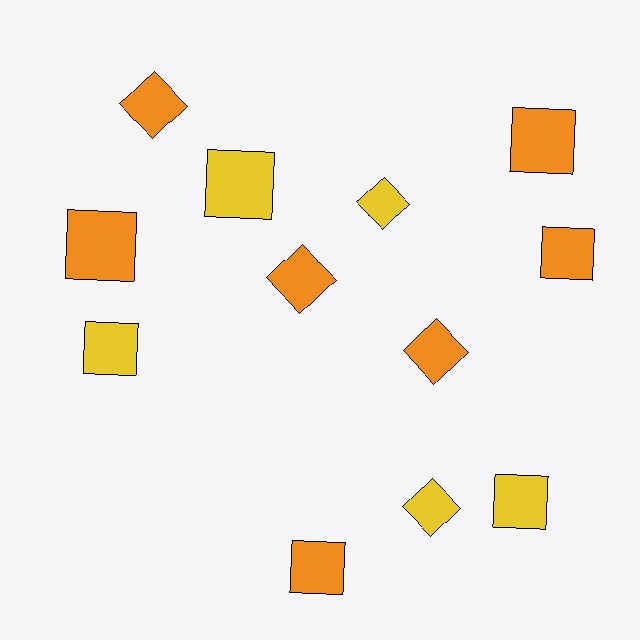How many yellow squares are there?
There are 3 yellow squares.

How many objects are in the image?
There are 12 objects.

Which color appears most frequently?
Orange, with 7 objects.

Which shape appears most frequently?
Square, with 7 objects.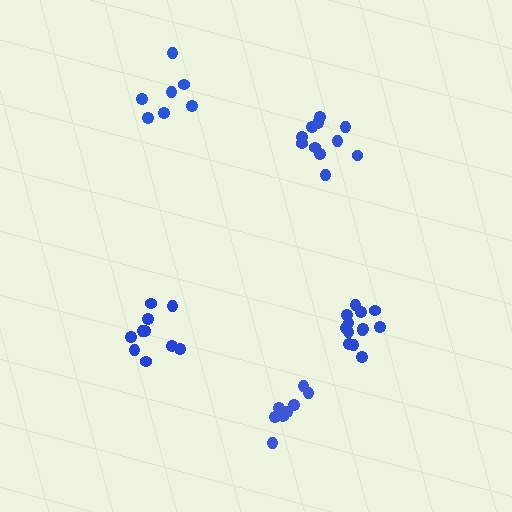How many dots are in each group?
Group 1: 10 dots, Group 2: 7 dots, Group 3: 13 dots, Group 4: 11 dots, Group 5: 8 dots (49 total).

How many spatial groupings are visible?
There are 5 spatial groupings.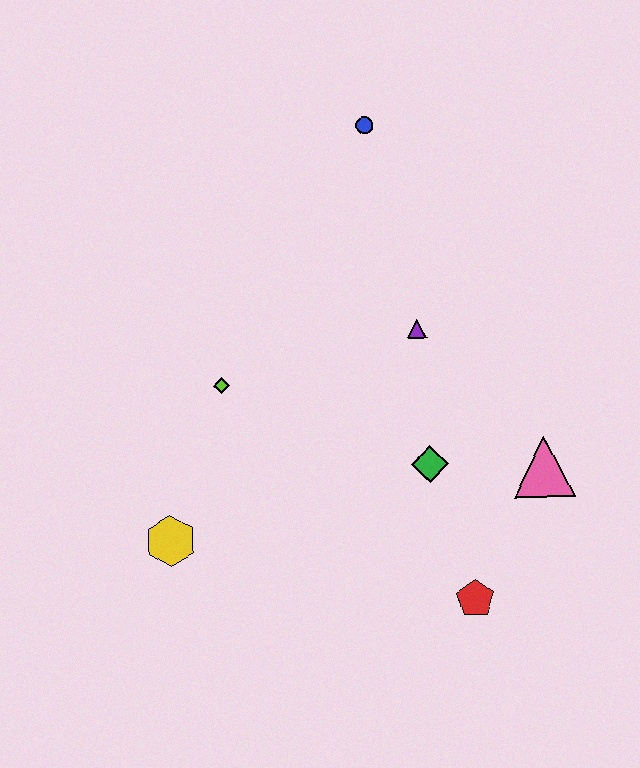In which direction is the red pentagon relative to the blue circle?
The red pentagon is below the blue circle.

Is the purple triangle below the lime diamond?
No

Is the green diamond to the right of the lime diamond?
Yes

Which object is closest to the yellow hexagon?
The lime diamond is closest to the yellow hexagon.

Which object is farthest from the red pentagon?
The blue circle is farthest from the red pentagon.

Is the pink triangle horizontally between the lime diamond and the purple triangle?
No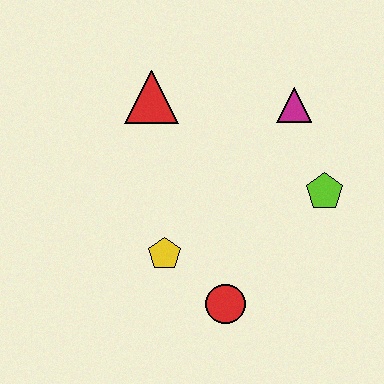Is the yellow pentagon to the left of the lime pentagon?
Yes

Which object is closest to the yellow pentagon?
The red circle is closest to the yellow pentagon.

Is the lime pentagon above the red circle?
Yes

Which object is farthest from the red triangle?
The red circle is farthest from the red triangle.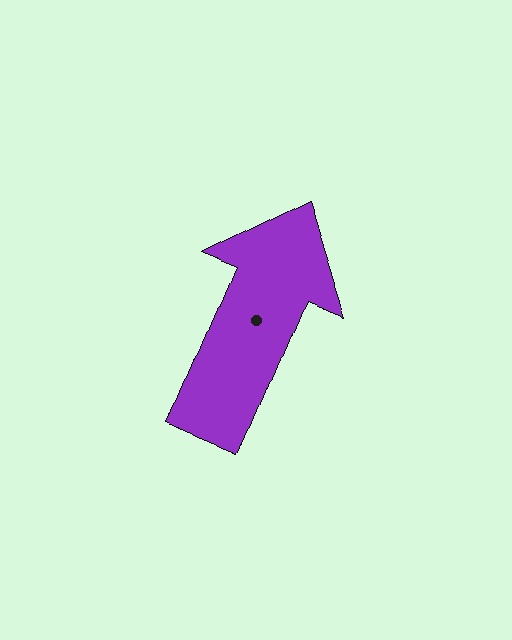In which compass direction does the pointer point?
Northeast.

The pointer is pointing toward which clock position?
Roughly 1 o'clock.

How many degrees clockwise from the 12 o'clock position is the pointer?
Approximately 23 degrees.